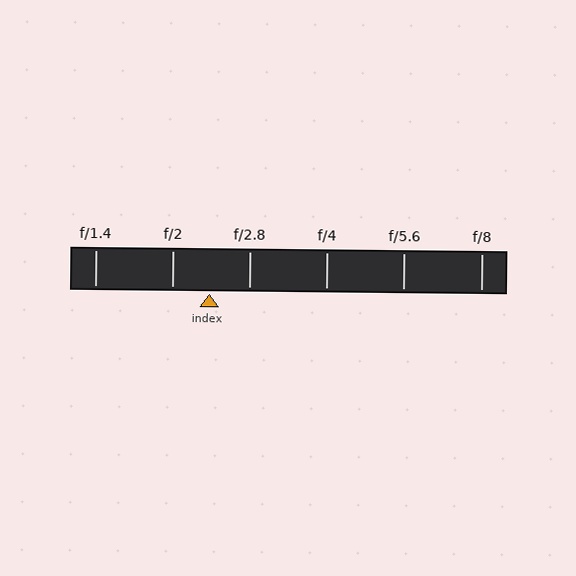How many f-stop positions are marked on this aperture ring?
There are 6 f-stop positions marked.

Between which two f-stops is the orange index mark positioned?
The index mark is between f/2 and f/2.8.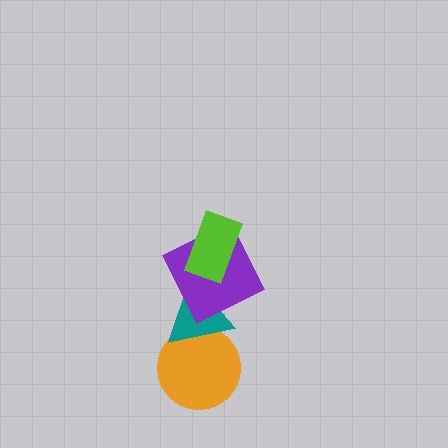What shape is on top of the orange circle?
The teal triangle is on top of the orange circle.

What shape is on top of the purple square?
The lime rectangle is on top of the purple square.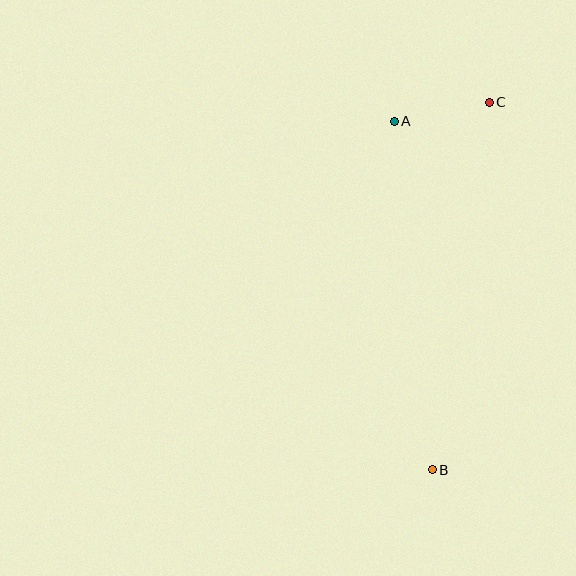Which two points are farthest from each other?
Points B and C are farthest from each other.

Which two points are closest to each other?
Points A and C are closest to each other.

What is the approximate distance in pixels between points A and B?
The distance between A and B is approximately 351 pixels.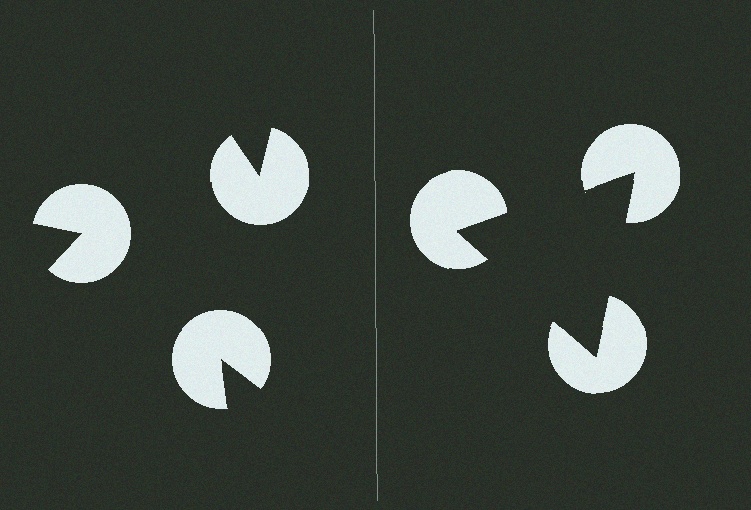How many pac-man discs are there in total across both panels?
6 — 3 on each side.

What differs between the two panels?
The pac-man discs are positioned identically on both sides; only the wedge orientations differ. On the right they align to a triangle; on the left they are misaligned.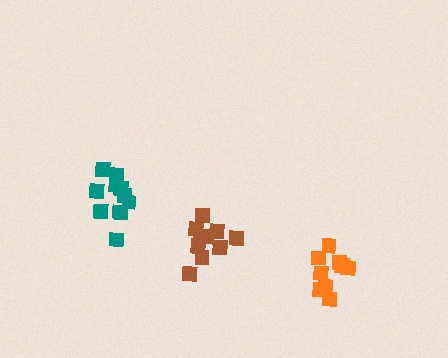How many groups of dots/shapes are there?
There are 3 groups.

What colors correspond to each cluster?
The clusters are colored: orange, brown, teal.